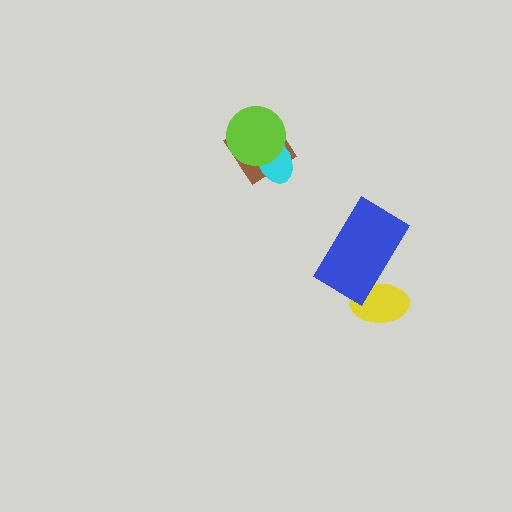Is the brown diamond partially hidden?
Yes, it is partially covered by another shape.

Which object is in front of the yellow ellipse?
The blue rectangle is in front of the yellow ellipse.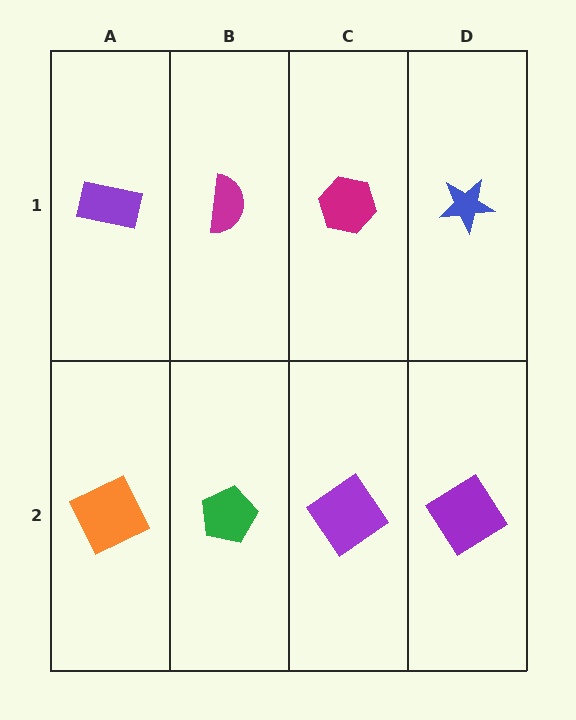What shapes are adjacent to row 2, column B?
A magenta semicircle (row 1, column B), an orange square (row 2, column A), a purple diamond (row 2, column C).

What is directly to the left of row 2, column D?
A purple diamond.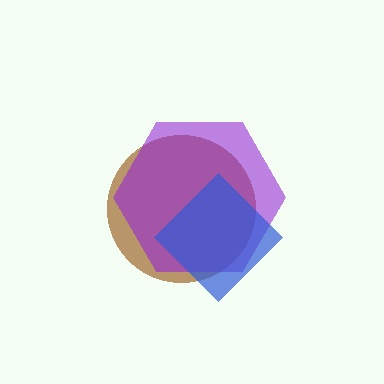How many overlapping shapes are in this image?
There are 3 overlapping shapes in the image.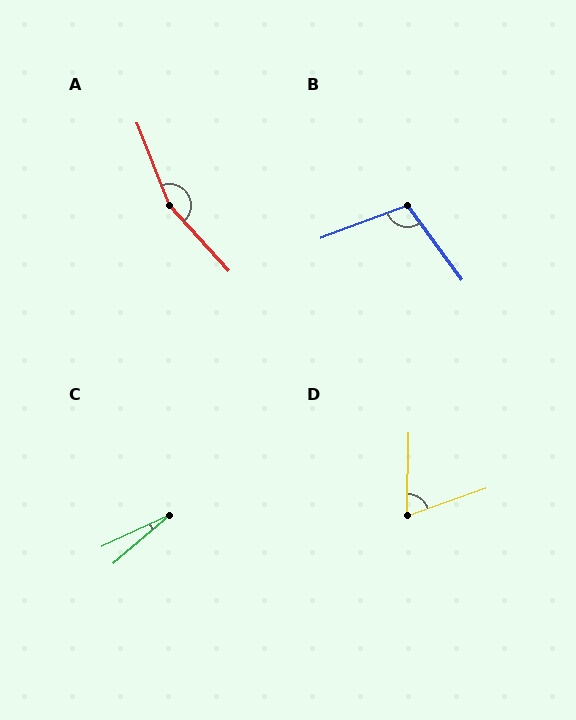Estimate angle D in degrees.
Approximately 69 degrees.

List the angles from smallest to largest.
C (16°), D (69°), B (106°), A (159°).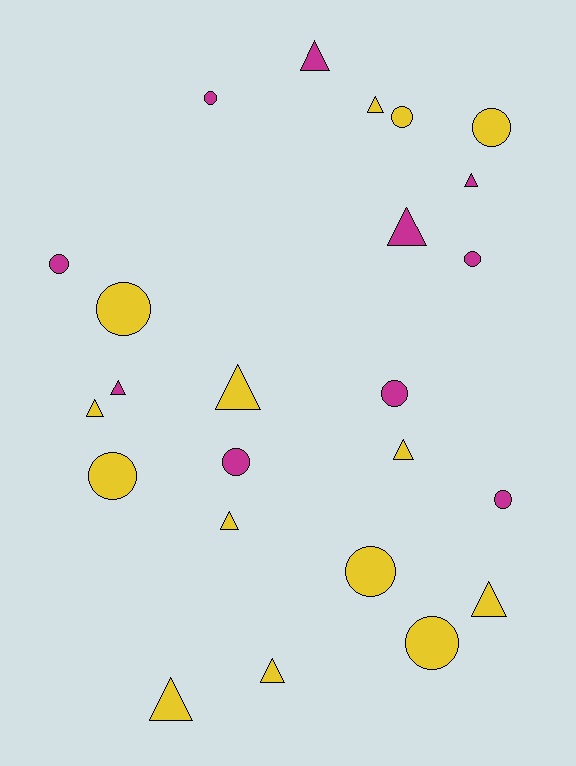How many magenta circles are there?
There are 6 magenta circles.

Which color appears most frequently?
Yellow, with 14 objects.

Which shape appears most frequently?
Circle, with 12 objects.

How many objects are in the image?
There are 24 objects.